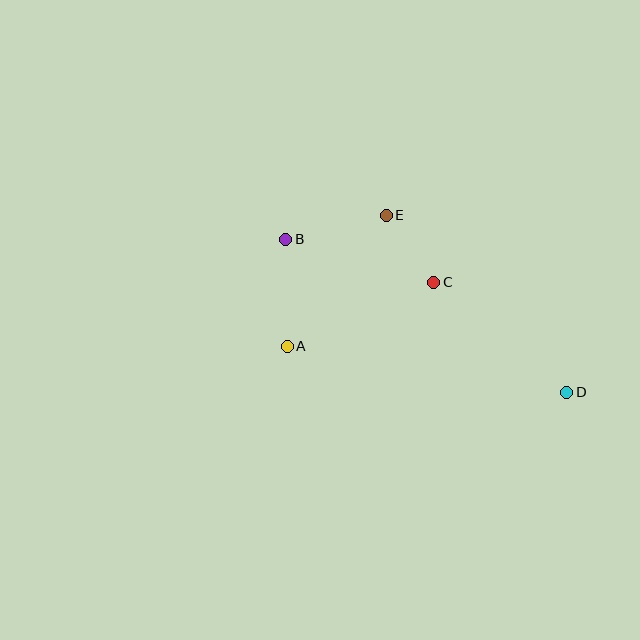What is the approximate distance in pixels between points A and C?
The distance between A and C is approximately 160 pixels.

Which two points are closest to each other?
Points C and E are closest to each other.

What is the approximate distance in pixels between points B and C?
The distance between B and C is approximately 154 pixels.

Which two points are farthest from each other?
Points B and D are farthest from each other.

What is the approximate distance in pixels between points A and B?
The distance between A and B is approximately 107 pixels.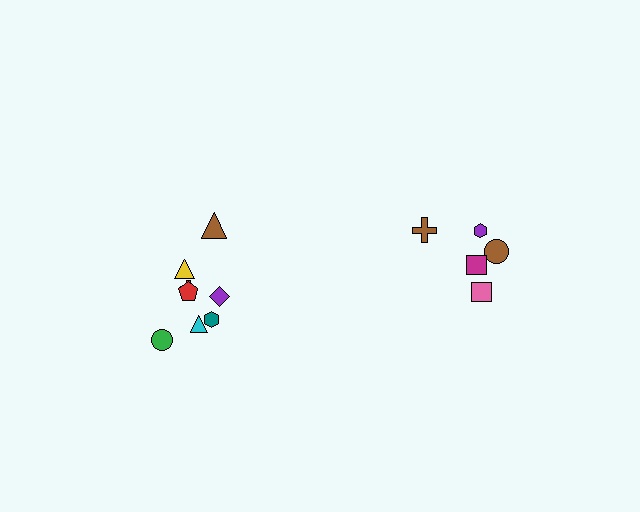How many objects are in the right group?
There are 5 objects.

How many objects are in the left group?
There are 8 objects.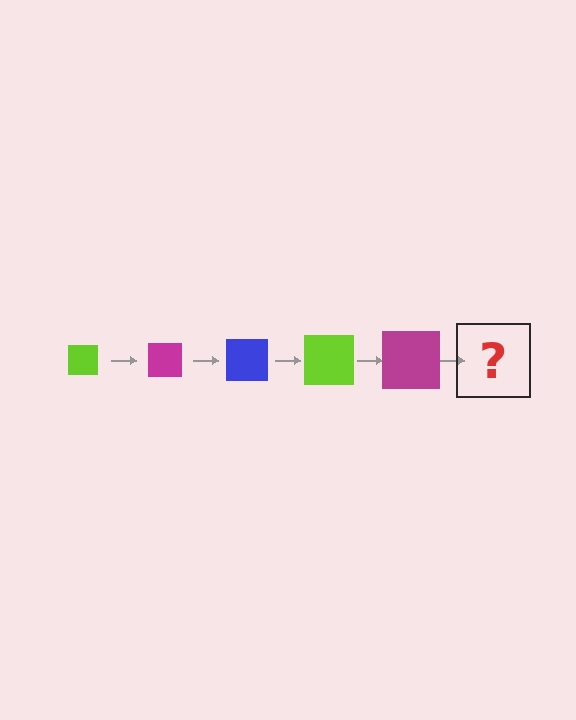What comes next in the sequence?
The next element should be a blue square, larger than the previous one.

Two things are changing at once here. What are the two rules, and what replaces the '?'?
The two rules are that the square grows larger each step and the color cycles through lime, magenta, and blue. The '?' should be a blue square, larger than the previous one.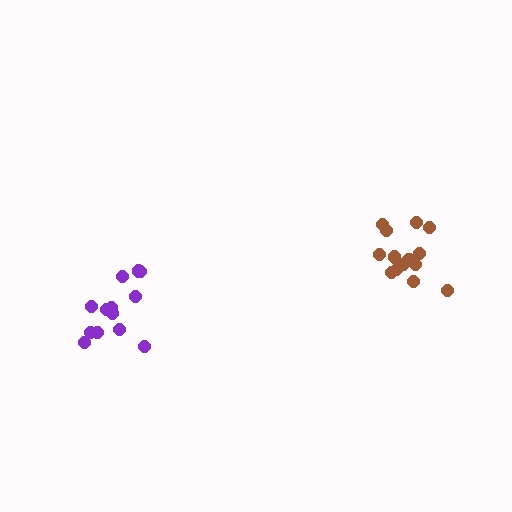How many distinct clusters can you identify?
There are 2 distinct clusters.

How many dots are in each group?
Group 1: 14 dots, Group 2: 13 dots (27 total).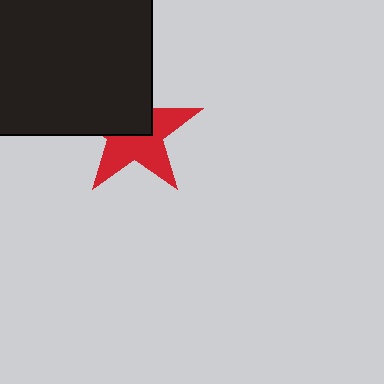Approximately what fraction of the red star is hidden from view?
Roughly 45% of the red star is hidden behind the black square.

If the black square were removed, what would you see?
You would see the complete red star.